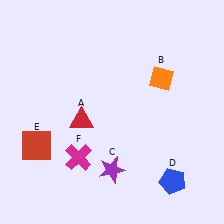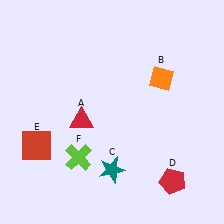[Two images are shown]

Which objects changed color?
C changed from purple to teal. D changed from blue to red. F changed from magenta to lime.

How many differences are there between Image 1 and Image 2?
There are 3 differences between the two images.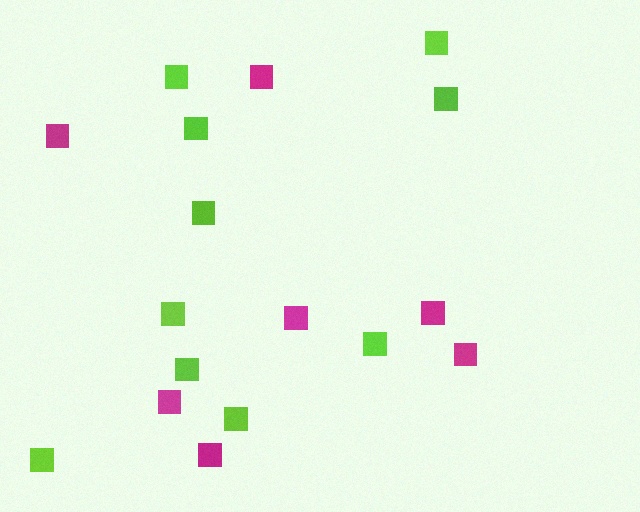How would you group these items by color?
There are 2 groups: one group of magenta squares (7) and one group of lime squares (10).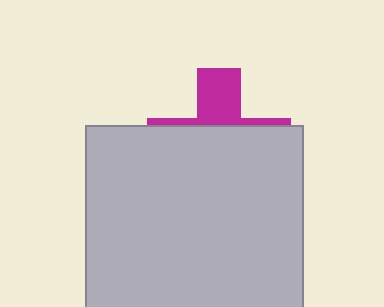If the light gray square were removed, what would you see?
You would see the complete magenta cross.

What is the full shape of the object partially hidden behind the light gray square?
The partially hidden object is a magenta cross.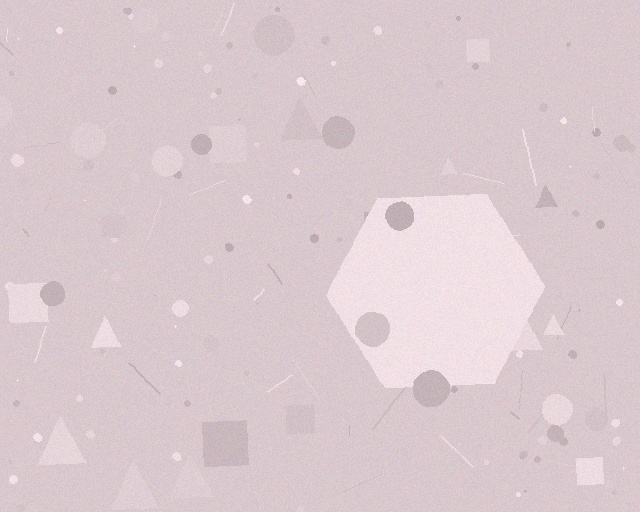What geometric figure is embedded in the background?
A hexagon is embedded in the background.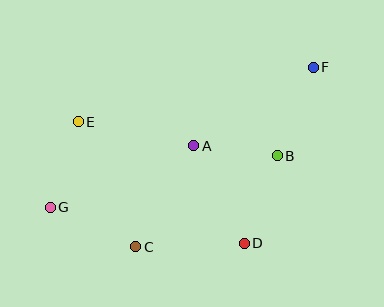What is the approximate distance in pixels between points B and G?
The distance between B and G is approximately 233 pixels.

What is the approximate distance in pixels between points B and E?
The distance between B and E is approximately 202 pixels.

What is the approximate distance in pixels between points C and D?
The distance between C and D is approximately 109 pixels.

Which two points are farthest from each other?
Points F and G are farthest from each other.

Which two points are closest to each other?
Points A and B are closest to each other.